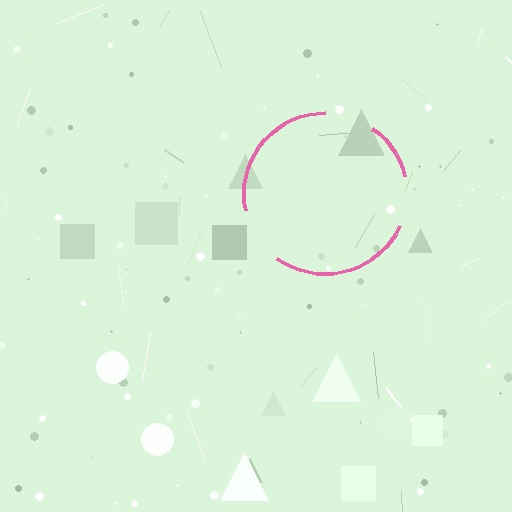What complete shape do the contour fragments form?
The contour fragments form a circle.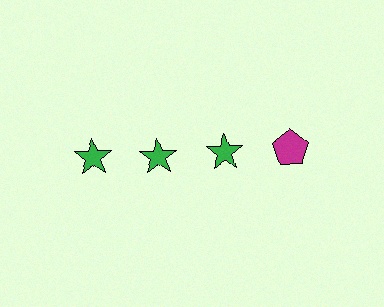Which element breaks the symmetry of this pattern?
The magenta pentagon in the top row, second from right column breaks the symmetry. All other shapes are green stars.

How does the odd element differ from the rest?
It differs in both color (magenta instead of green) and shape (pentagon instead of star).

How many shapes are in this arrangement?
There are 4 shapes arranged in a grid pattern.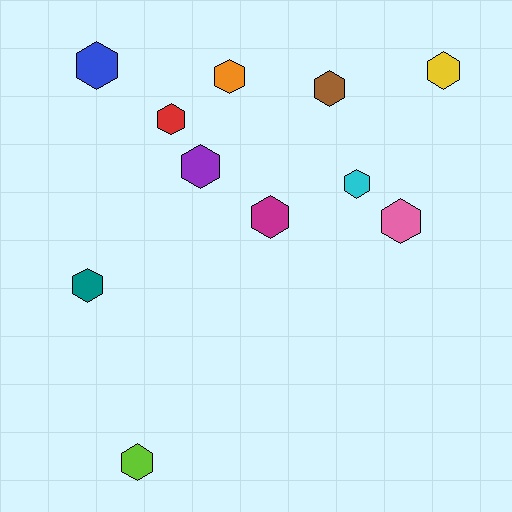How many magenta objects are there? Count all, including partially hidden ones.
There is 1 magenta object.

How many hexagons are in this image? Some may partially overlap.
There are 11 hexagons.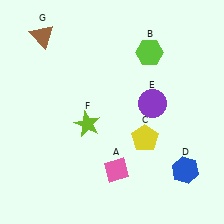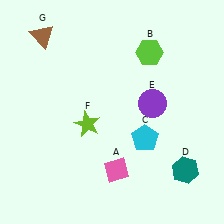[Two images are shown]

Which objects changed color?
C changed from yellow to cyan. D changed from blue to teal.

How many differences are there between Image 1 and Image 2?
There are 2 differences between the two images.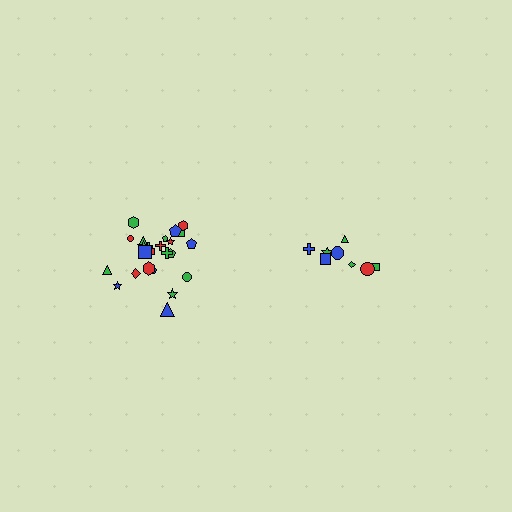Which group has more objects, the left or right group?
The left group.